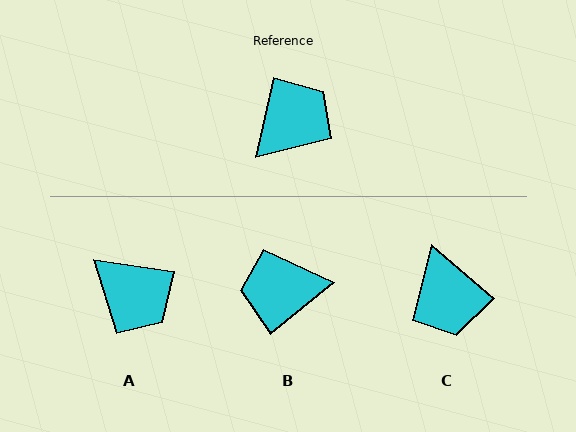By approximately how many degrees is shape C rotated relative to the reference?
Approximately 119 degrees clockwise.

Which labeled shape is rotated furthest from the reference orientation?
B, about 141 degrees away.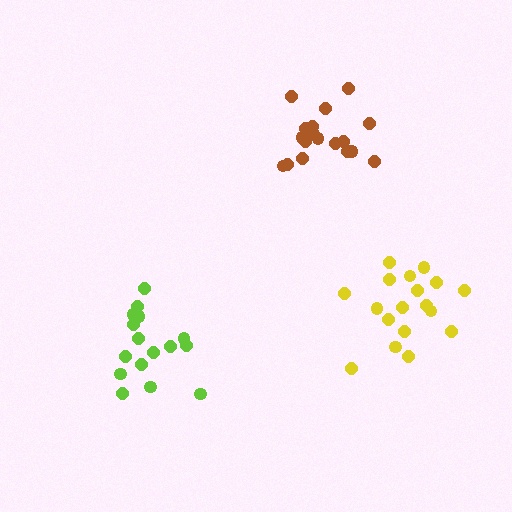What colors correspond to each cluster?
The clusters are colored: lime, yellow, brown.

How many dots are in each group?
Group 1: 16 dots, Group 2: 18 dots, Group 3: 18 dots (52 total).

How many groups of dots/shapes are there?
There are 3 groups.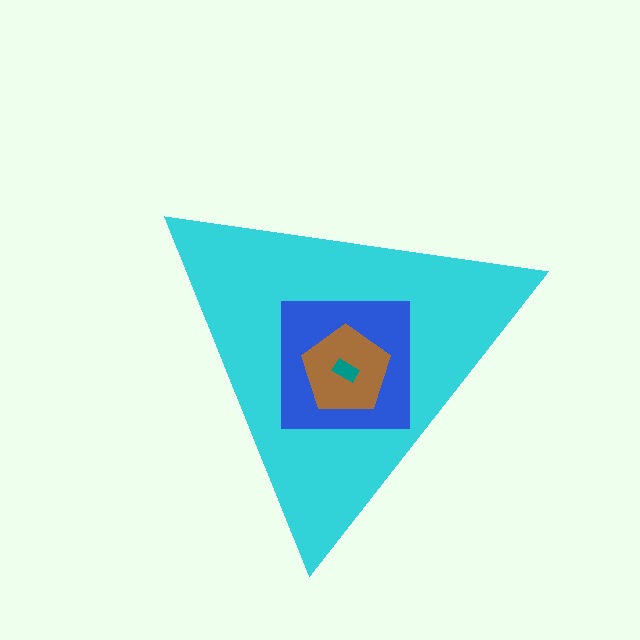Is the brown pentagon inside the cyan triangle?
Yes.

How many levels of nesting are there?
4.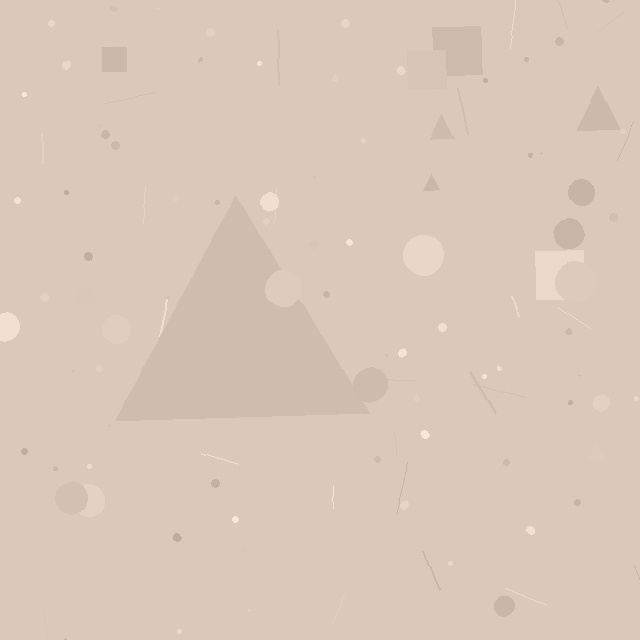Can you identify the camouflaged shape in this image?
The camouflaged shape is a triangle.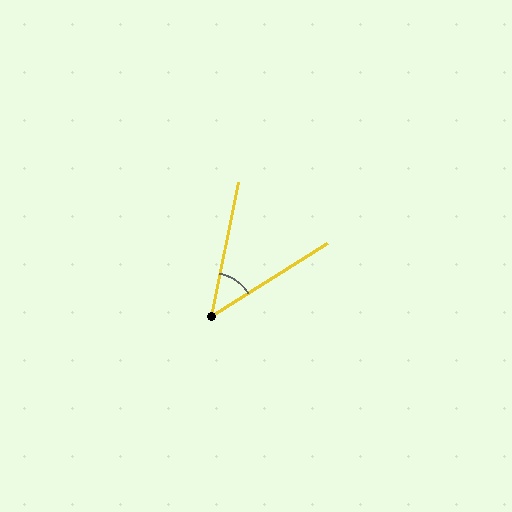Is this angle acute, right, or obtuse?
It is acute.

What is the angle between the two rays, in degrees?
Approximately 47 degrees.